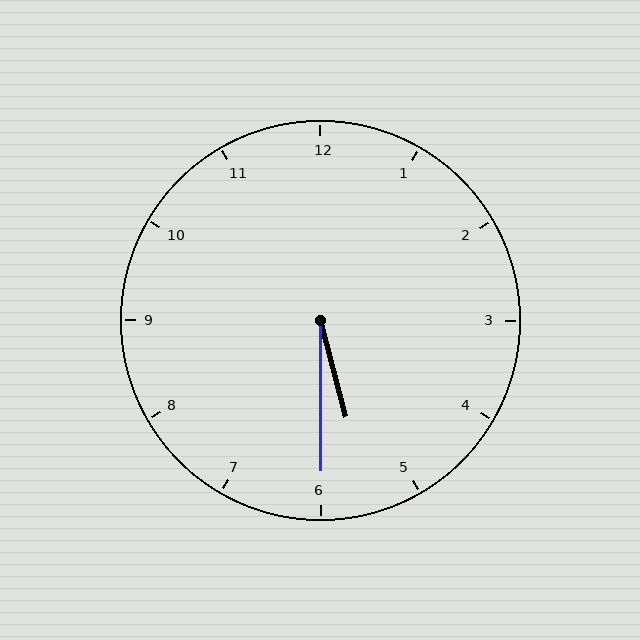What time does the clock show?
5:30.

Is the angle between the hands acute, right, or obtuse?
It is acute.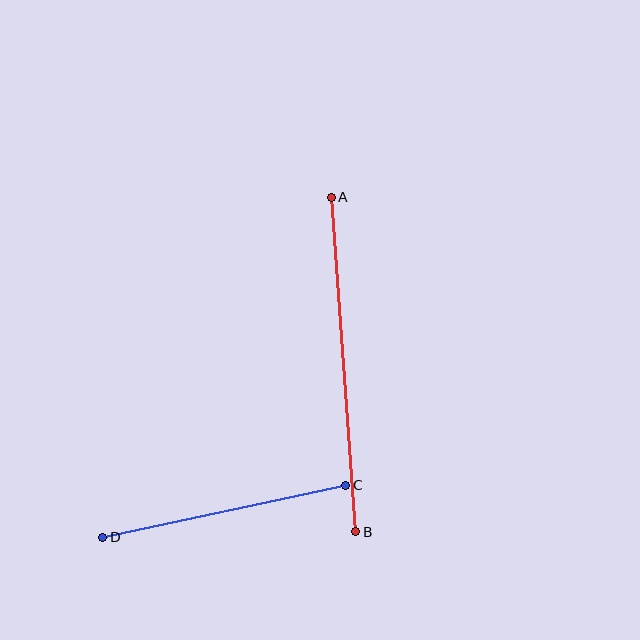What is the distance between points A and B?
The distance is approximately 335 pixels.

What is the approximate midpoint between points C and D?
The midpoint is at approximately (224, 511) pixels.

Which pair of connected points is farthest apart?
Points A and B are farthest apart.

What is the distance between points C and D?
The distance is approximately 249 pixels.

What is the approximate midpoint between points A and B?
The midpoint is at approximately (344, 364) pixels.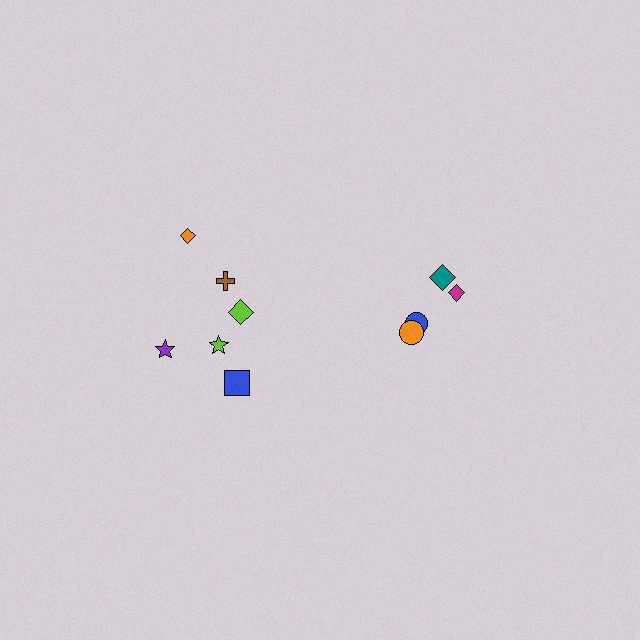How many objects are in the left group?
There are 6 objects.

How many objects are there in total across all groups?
There are 10 objects.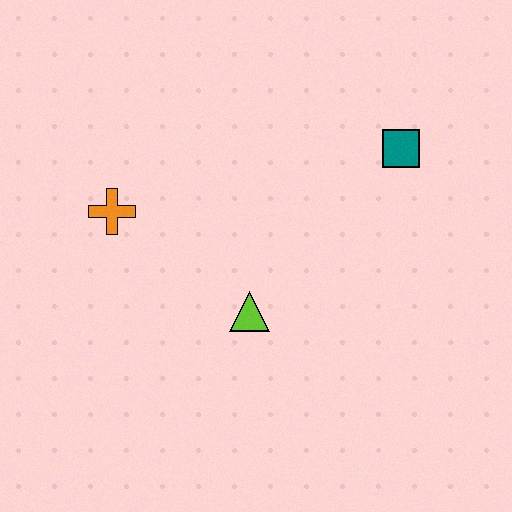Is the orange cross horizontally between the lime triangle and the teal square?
No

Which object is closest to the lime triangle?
The orange cross is closest to the lime triangle.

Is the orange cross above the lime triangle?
Yes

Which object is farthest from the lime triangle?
The teal square is farthest from the lime triangle.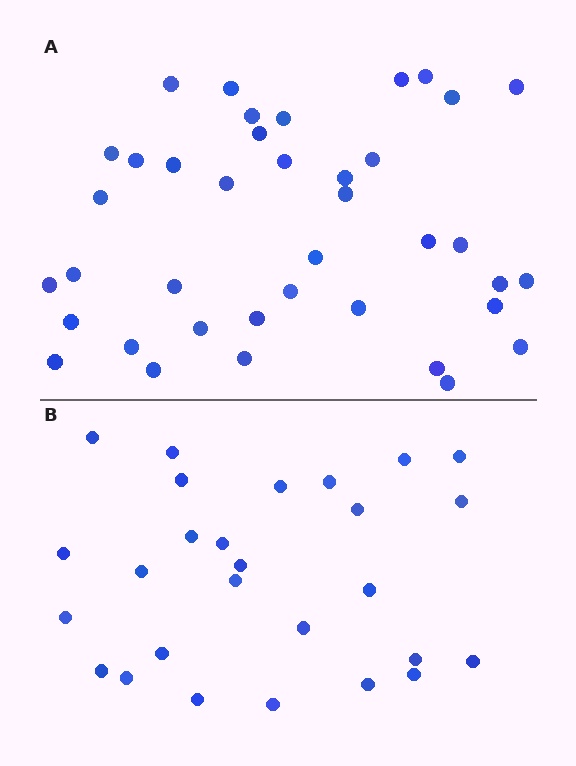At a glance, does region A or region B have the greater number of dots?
Region A (the top region) has more dots.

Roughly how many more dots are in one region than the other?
Region A has roughly 12 or so more dots than region B.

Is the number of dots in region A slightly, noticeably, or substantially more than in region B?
Region A has noticeably more, but not dramatically so. The ratio is roughly 1.4 to 1.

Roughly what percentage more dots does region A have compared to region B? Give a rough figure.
About 45% more.